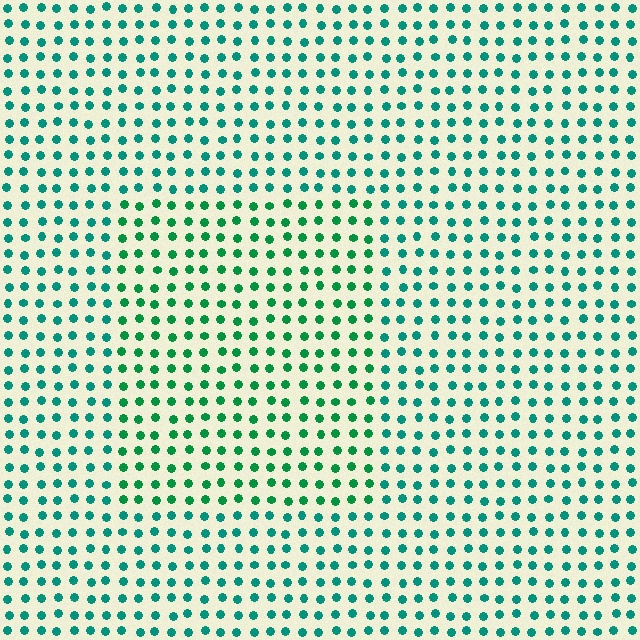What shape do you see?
I see a rectangle.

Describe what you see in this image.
The image is filled with small teal elements in a uniform arrangement. A rectangle-shaped region is visible where the elements are tinted to a slightly different hue, forming a subtle color boundary.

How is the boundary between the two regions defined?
The boundary is defined purely by a slight shift in hue (about 26 degrees). Spacing, size, and orientation are identical on both sides.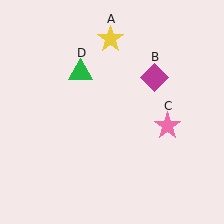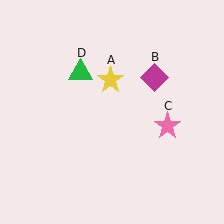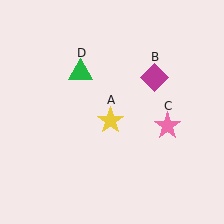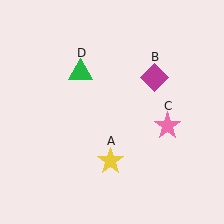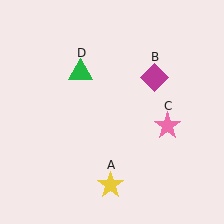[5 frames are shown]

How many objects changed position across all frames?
1 object changed position: yellow star (object A).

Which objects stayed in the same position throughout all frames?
Magenta diamond (object B) and pink star (object C) and green triangle (object D) remained stationary.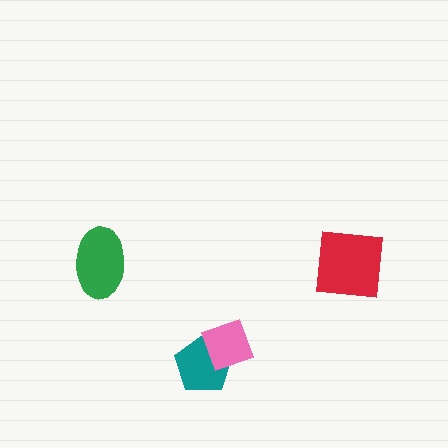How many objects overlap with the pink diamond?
1 object overlaps with the pink diamond.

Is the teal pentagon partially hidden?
Yes, it is partially covered by another shape.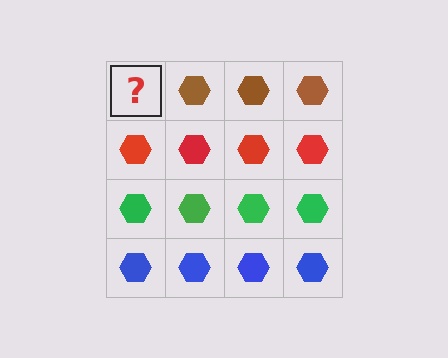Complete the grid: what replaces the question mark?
The question mark should be replaced with a brown hexagon.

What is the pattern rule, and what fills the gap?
The rule is that each row has a consistent color. The gap should be filled with a brown hexagon.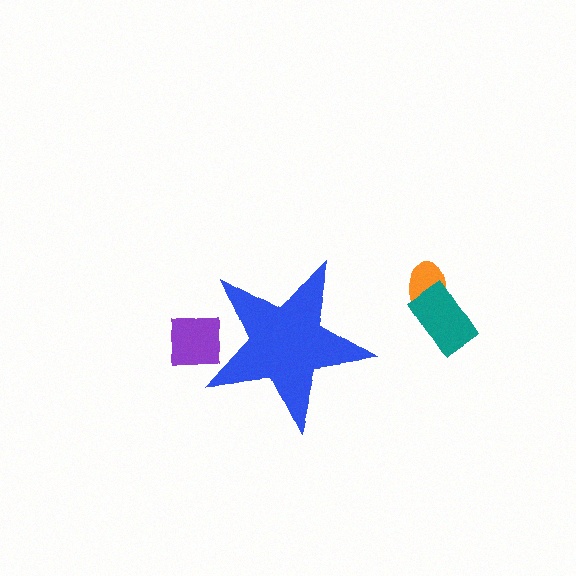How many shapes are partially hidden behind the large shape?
1 shape is partially hidden.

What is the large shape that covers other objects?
A blue star.